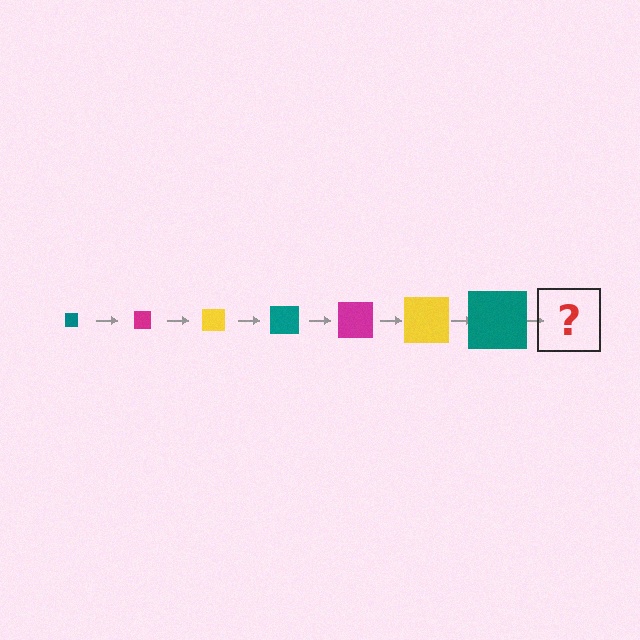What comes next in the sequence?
The next element should be a magenta square, larger than the previous one.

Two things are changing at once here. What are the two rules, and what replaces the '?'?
The two rules are that the square grows larger each step and the color cycles through teal, magenta, and yellow. The '?' should be a magenta square, larger than the previous one.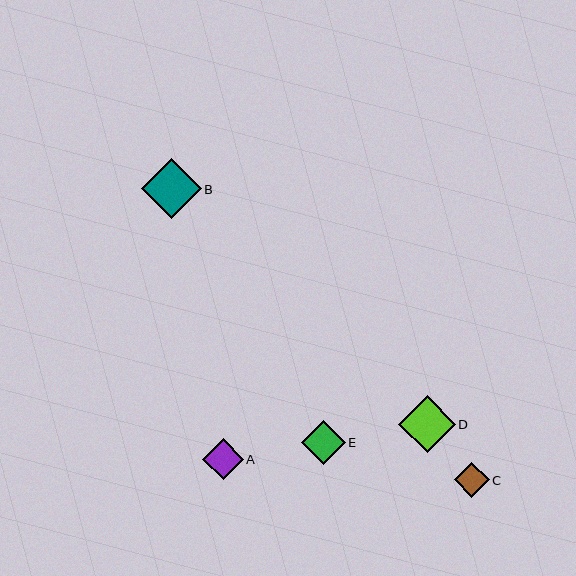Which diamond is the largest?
Diamond B is the largest with a size of approximately 60 pixels.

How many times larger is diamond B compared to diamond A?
Diamond B is approximately 1.5 times the size of diamond A.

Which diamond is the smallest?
Diamond C is the smallest with a size of approximately 35 pixels.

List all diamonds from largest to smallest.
From largest to smallest: B, D, E, A, C.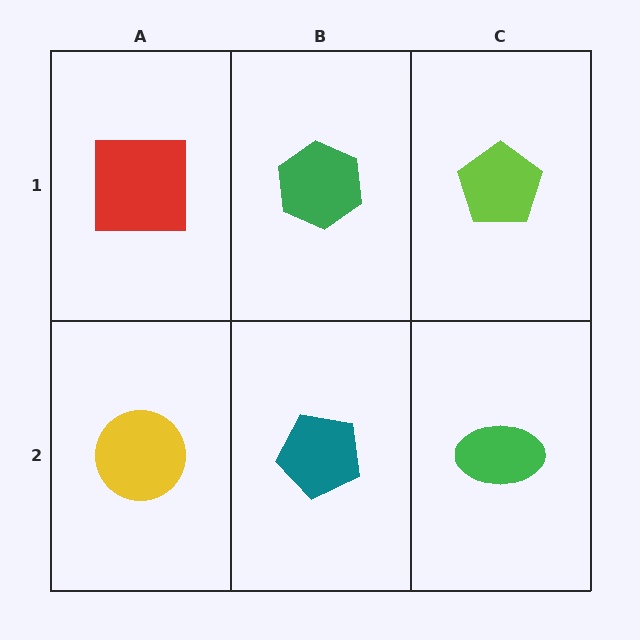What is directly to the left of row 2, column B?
A yellow circle.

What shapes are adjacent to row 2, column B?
A green hexagon (row 1, column B), a yellow circle (row 2, column A), a green ellipse (row 2, column C).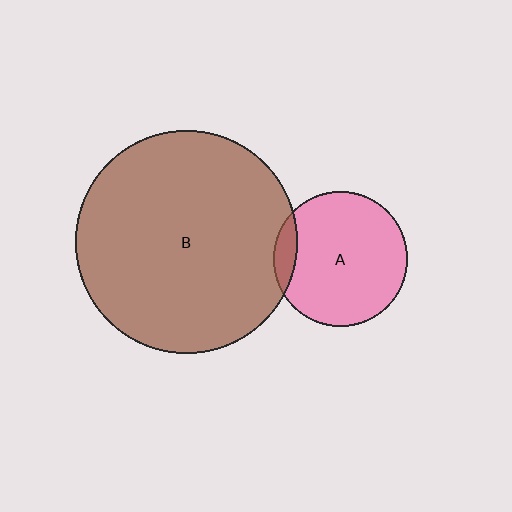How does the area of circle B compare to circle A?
Approximately 2.7 times.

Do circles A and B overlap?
Yes.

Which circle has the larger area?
Circle B (brown).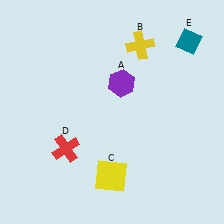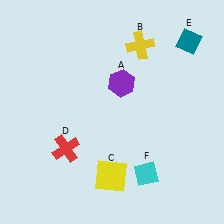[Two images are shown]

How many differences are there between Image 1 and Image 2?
There is 1 difference between the two images.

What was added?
A cyan diamond (F) was added in Image 2.